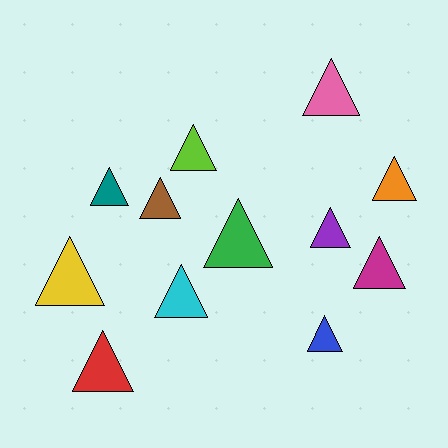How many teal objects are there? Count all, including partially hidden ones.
There is 1 teal object.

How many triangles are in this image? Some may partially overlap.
There are 12 triangles.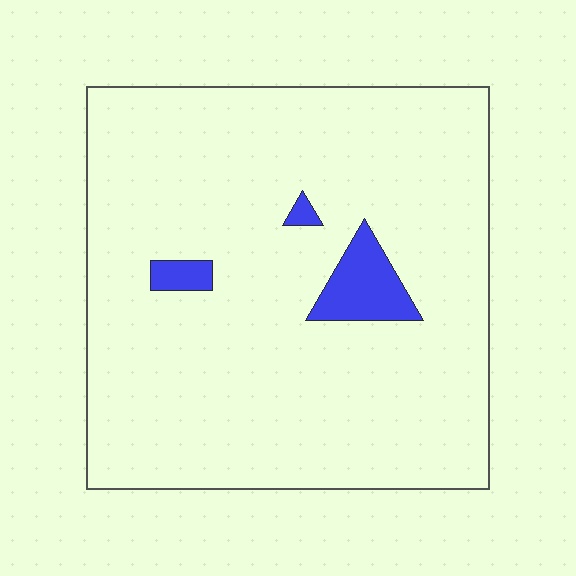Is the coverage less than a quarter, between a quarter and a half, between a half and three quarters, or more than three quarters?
Less than a quarter.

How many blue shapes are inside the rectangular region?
3.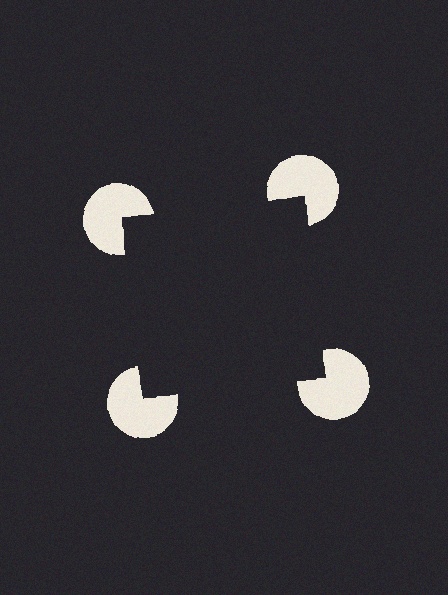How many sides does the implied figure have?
4 sides.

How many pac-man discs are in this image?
There are 4 — one at each vertex of the illusory square.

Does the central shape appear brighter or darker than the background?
It typically appears slightly darker than the background, even though no actual brightness change is drawn.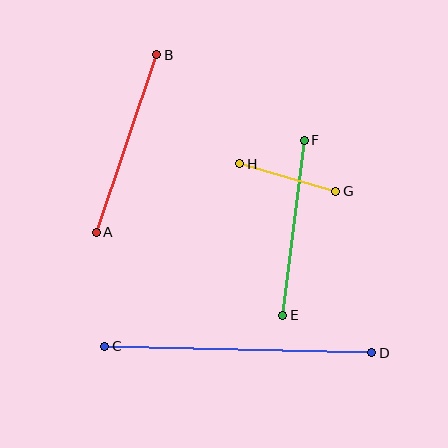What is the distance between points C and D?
The distance is approximately 267 pixels.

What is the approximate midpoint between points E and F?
The midpoint is at approximately (293, 228) pixels.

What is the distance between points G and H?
The distance is approximately 100 pixels.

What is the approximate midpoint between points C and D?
The midpoint is at approximately (238, 349) pixels.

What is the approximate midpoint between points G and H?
The midpoint is at approximately (288, 178) pixels.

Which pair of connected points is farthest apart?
Points C and D are farthest apart.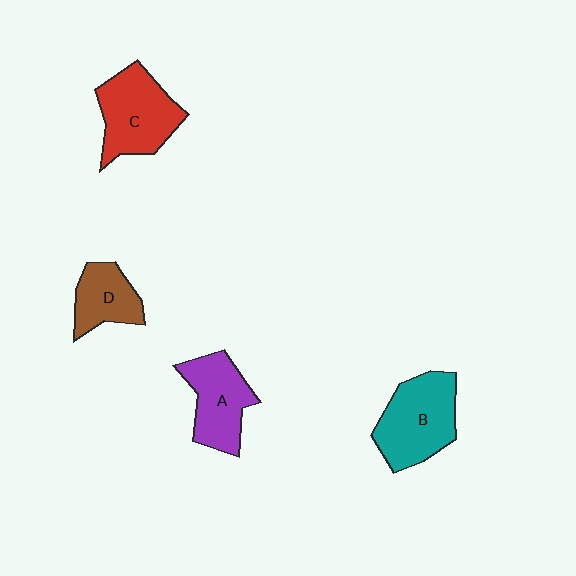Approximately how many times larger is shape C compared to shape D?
Approximately 1.6 times.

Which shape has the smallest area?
Shape D (brown).